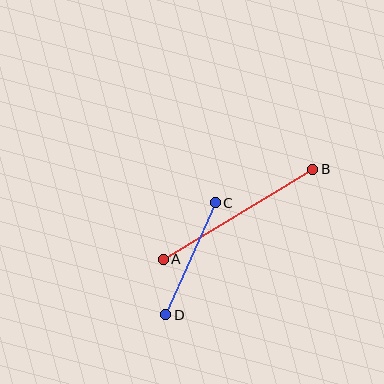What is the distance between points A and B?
The distance is approximately 174 pixels.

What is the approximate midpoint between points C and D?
The midpoint is at approximately (190, 259) pixels.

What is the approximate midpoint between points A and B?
The midpoint is at approximately (238, 214) pixels.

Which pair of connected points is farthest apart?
Points A and B are farthest apart.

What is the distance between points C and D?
The distance is approximately 122 pixels.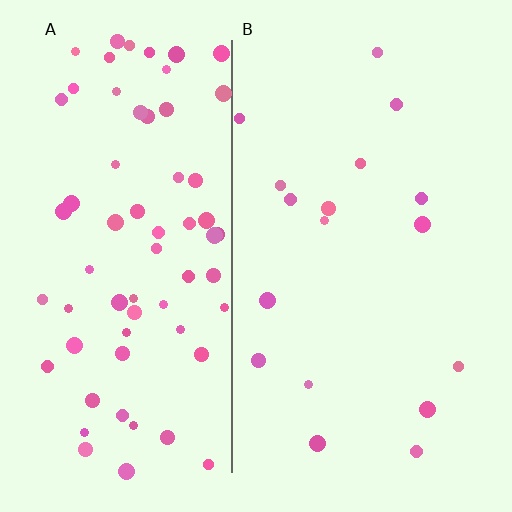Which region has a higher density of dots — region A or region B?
A (the left).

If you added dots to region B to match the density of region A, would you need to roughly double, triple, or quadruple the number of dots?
Approximately quadruple.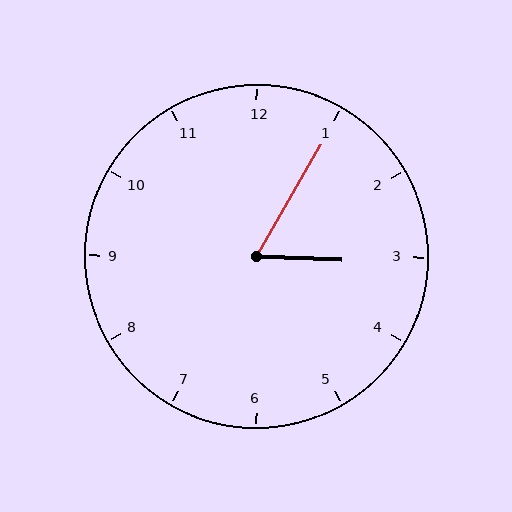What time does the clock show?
3:05.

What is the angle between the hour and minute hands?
Approximately 62 degrees.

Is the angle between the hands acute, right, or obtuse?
It is acute.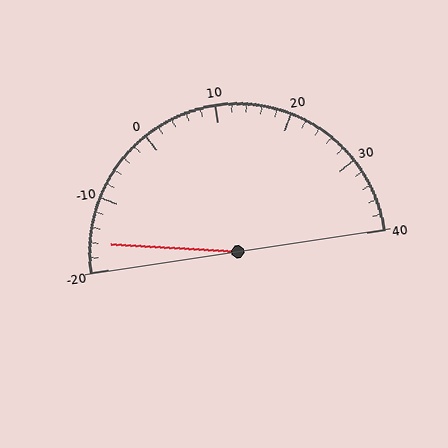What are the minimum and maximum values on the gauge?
The gauge ranges from -20 to 40.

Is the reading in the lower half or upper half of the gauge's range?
The reading is in the lower half of the range (-20 to 40).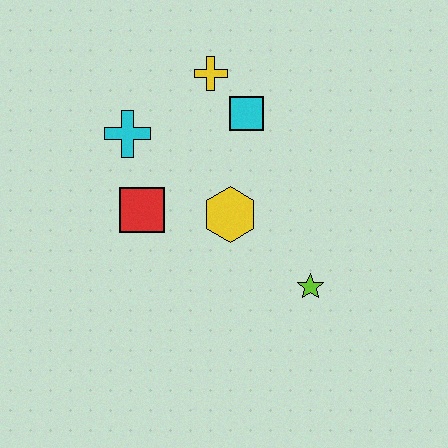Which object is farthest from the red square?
The lime star is farthest from the red square.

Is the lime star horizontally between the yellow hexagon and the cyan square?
No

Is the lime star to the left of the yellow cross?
No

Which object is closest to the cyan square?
The yellow cross is closest to the cyan square.